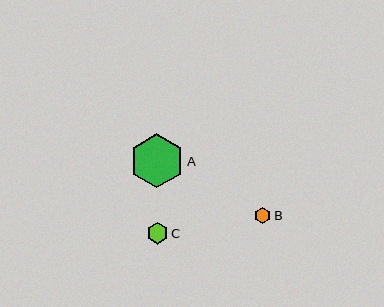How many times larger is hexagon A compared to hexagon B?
Hexagon A is approximately 3.4 times the size of hexagon B.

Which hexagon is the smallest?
Hexagon B is the smallest with a size of approximately 16 pixels.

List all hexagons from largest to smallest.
From largest to smallest: A, C, B.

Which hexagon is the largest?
Hexagon A is the largest with a size of approximately 54 pixels.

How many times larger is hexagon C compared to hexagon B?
Hexagon C is approximately 1.4 times the size of hexagon B.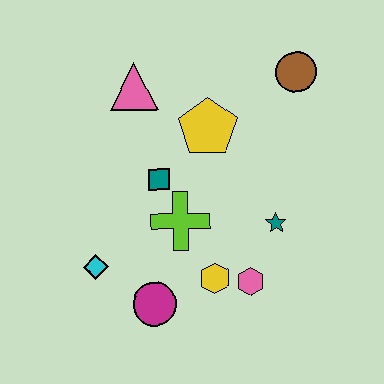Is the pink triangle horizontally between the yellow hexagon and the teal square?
No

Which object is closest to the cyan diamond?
The magenta circle is closest to the cyan diamond.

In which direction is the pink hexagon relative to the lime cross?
The pink hexagon is to the right of the lime cross.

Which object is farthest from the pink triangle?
The pink hexagon is farthest from the pink triangle.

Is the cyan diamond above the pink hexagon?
Yes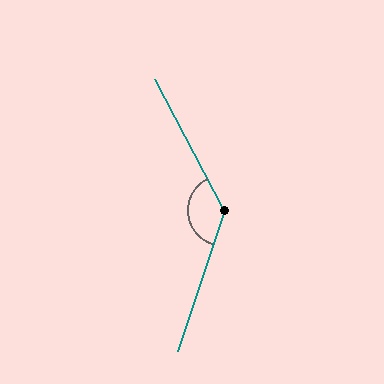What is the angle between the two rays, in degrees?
Approximately 134 degrees.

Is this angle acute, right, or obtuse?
It is obtuse.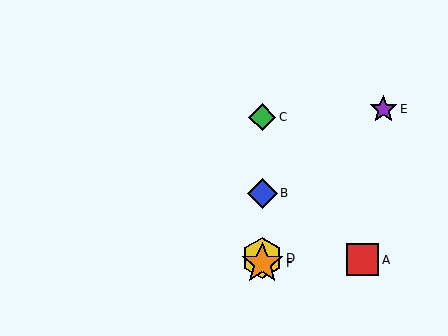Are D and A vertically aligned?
No, D is at x≈262 and A is at x≈363.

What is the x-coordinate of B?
Object B is at x≈262.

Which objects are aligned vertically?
Objects B, C, D, F are aligned vertically.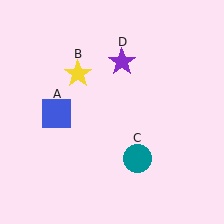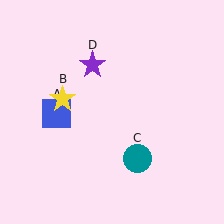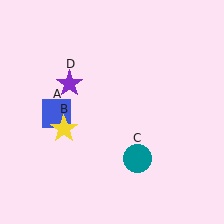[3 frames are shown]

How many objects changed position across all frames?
2 objects changed position: yellow star (object B), purple star (object D).